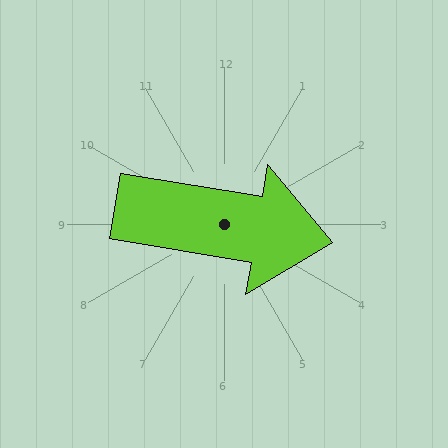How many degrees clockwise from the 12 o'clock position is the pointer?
Approximately 100 degrees.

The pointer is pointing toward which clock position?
Roughly 3 o'clock.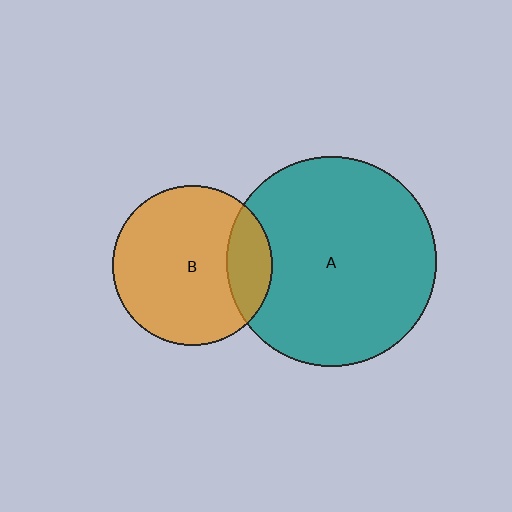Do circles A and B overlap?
Yes.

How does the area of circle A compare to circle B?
Approximately 1.7 times.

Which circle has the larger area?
Circle A (teal).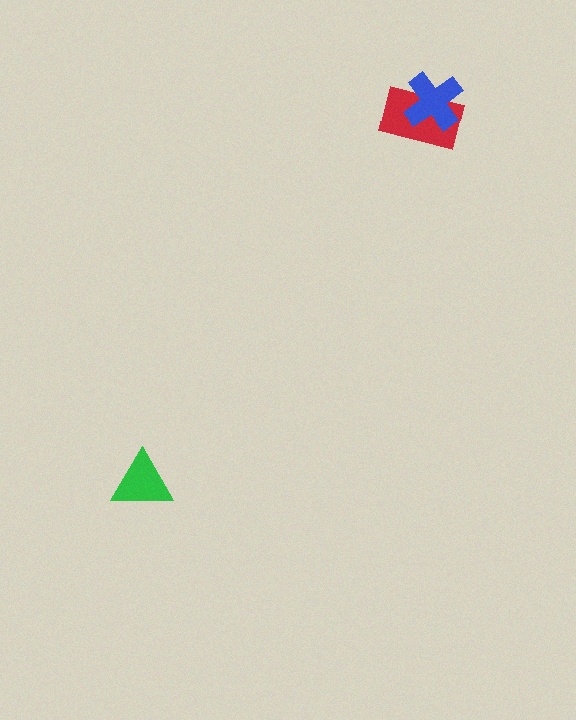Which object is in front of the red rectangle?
The blue cross is in front of the red rectangle.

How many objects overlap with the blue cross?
1 object overlaps with the blue cross.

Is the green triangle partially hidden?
No, no other shape covers it.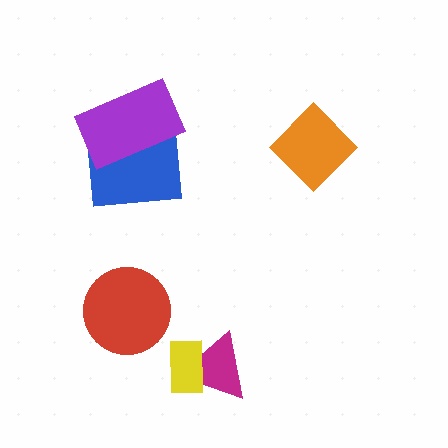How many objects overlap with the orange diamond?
0 objects overlap with the orange diamond.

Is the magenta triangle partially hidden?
Yes, it is partially covered by another shape.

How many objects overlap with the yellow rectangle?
1 object overlaps with the yellow rectangle.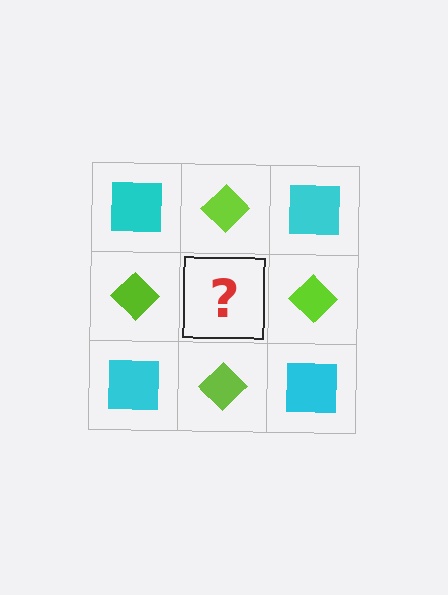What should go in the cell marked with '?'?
The missing cell should contain a cyan square.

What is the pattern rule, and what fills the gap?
The rule is that it alternates cyan square and lime diamond in a checkerboard pattern. The gap should be filled with a cyan square.